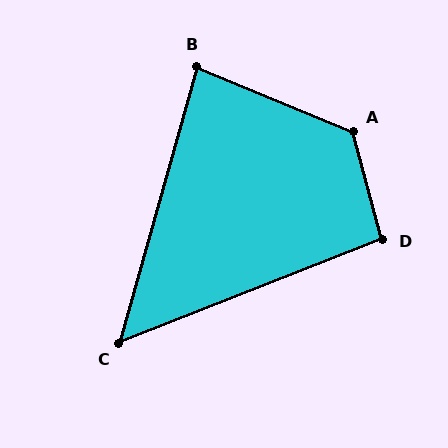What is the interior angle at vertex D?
Approximately 96 degrees (obtuse).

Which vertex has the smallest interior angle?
C, at approximately 53 degrees.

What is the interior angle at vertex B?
Approximately 84 degrees (acute).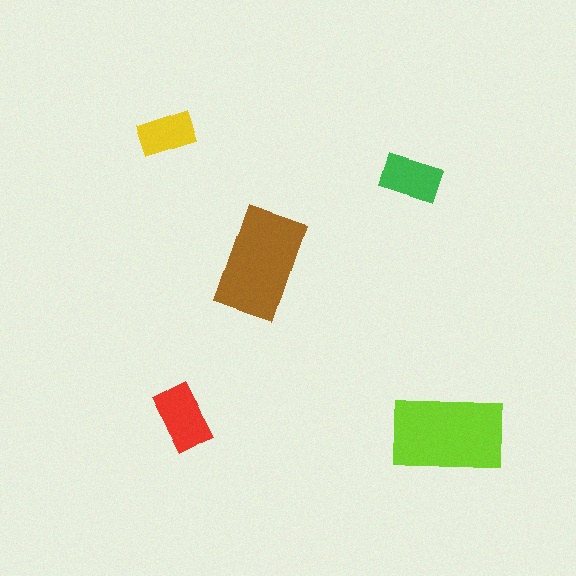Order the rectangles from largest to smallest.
the lime one, the brown one, the red one, the green one, the yellow one.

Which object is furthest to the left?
The yellow rectangle is leftmost.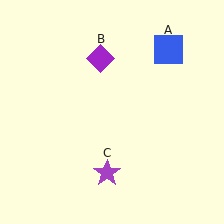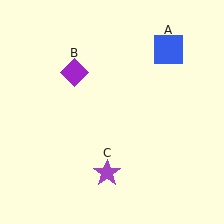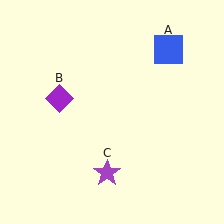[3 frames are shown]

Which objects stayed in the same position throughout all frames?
Blue square (object A) and purple star (object C) remained stationary.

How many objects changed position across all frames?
1 object changed position: purple diamond (object B).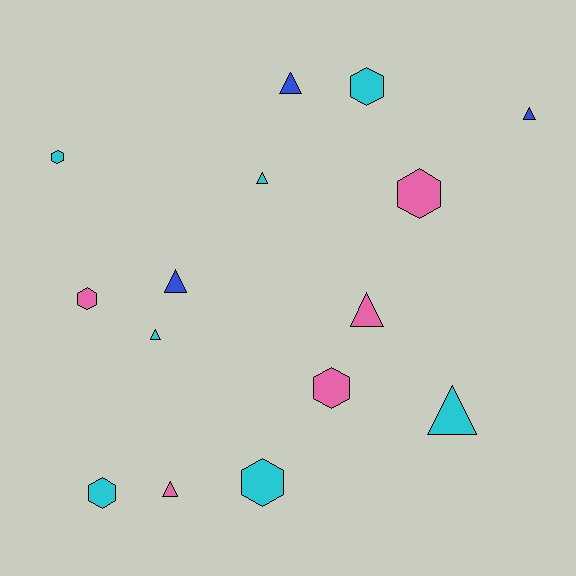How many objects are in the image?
There are 15 objects.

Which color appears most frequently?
Cyan, with 7 objects.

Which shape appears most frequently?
Triangle, with 8 objects.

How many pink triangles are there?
There are 2 pink triangles.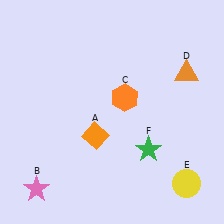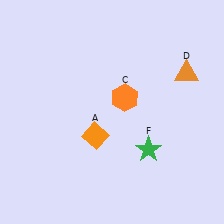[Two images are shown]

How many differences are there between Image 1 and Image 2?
There are 2 differences between the two images.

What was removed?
The pink star (B), the yellow circle (E) were removed in Image 2.